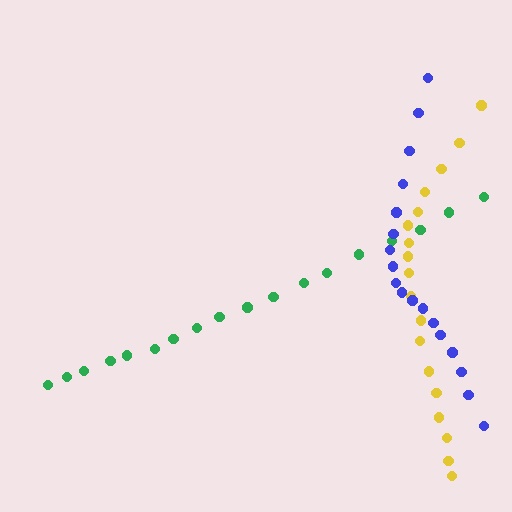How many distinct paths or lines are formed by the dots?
There are 3 distinct paths.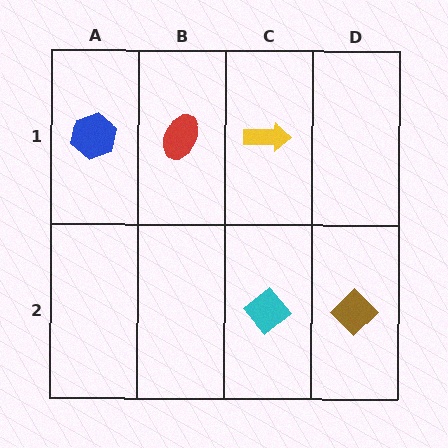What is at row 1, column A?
A blue hexagon.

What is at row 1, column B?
A red ellipse.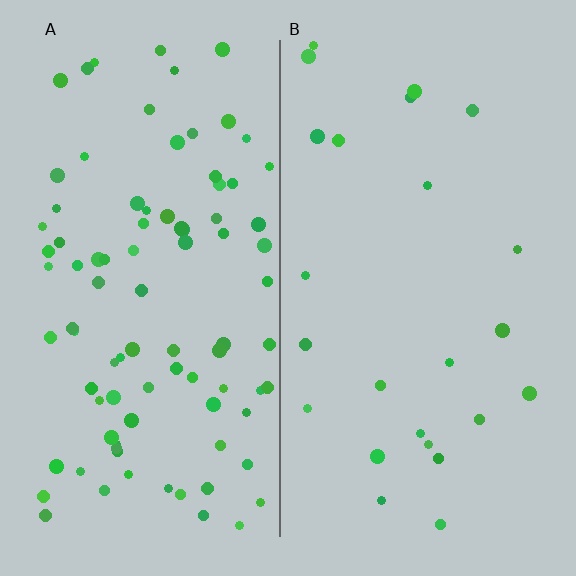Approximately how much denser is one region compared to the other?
Approximately 3.6× — region A over region B.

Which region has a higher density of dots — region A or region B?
A (the left).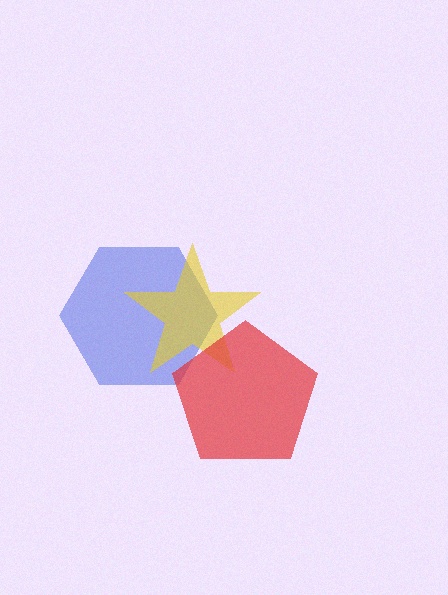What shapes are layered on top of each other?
The layered shapes are: a blue hexagon, a yellow star, a red pentagon.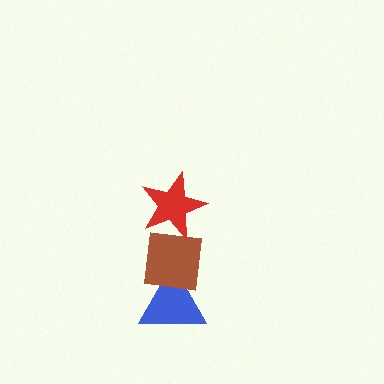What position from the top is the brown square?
The brown square is 2nd from the top.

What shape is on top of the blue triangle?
The brown square is on top of the blue triangle.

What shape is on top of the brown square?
The red star is on top of the brown square.